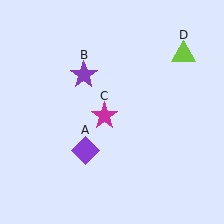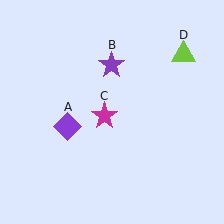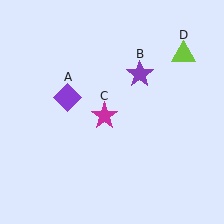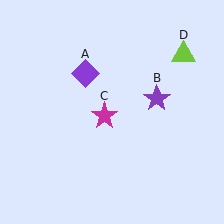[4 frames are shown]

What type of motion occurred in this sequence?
The purple diamond (object A), purple star (object B) rotated clockwise around the center of the scene.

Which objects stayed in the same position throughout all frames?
Magenta star (object C) and lime triangle (object D) remained stationary.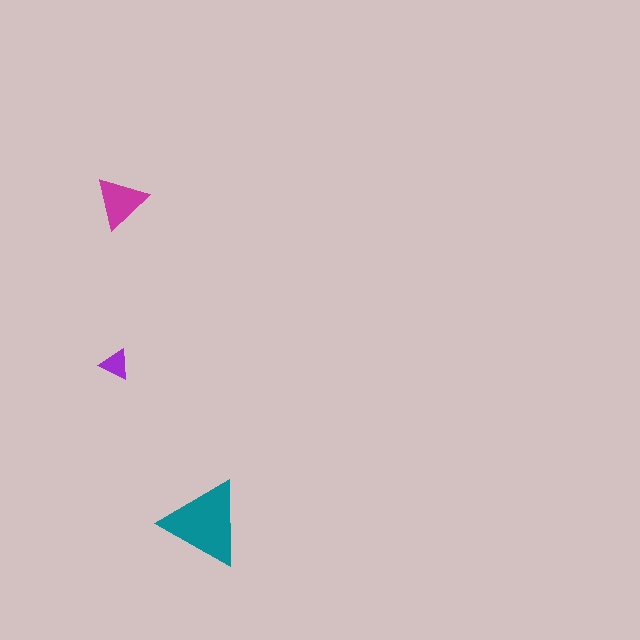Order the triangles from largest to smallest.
the teal one, the magenta one, the purple one.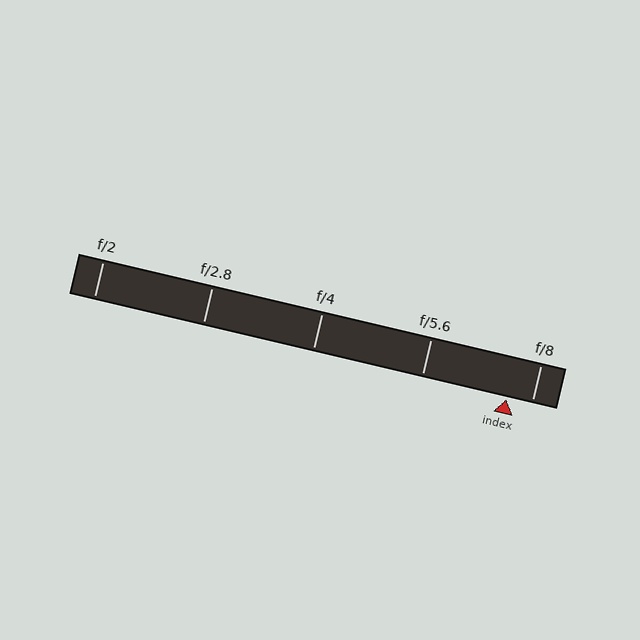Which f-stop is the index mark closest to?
The index mark is closest to f/8.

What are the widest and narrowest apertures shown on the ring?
The widest aperture shown is f/2 and the narrowest is f/8.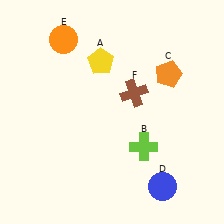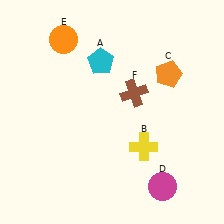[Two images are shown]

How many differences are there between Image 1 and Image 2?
There are 3 differences between the two images.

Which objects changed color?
A changed from yellow to cyan. B changed from lime to yellow. D changed from blue to magenta.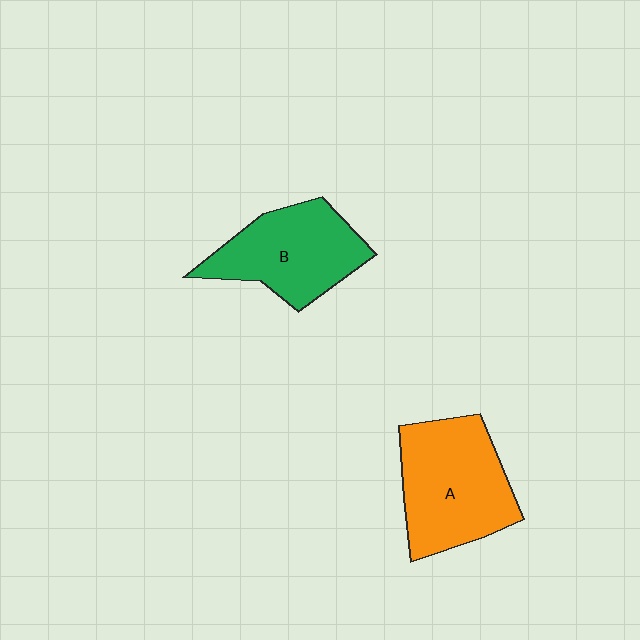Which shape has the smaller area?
Shape B (green).